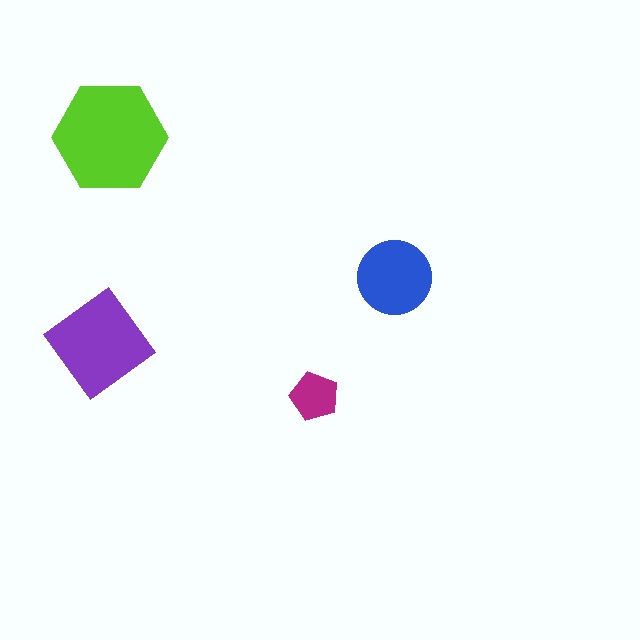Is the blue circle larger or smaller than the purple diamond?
Smaller.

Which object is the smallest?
The magenta pentagon.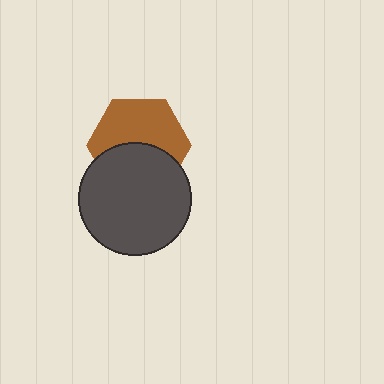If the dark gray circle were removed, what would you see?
You would see the complete brown hexagon.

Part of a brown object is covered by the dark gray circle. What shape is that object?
It is a hexagon.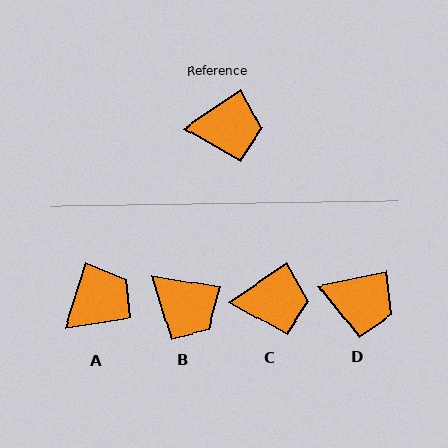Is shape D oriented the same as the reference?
No, it is off by about 22 degrees.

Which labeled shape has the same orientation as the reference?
C.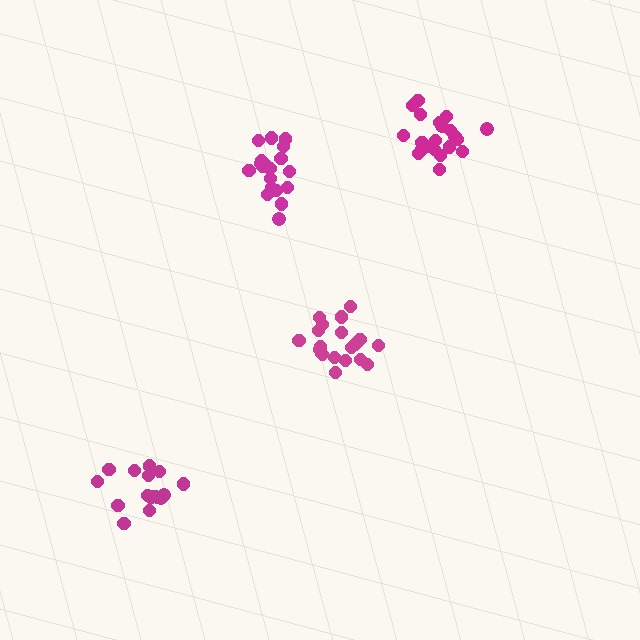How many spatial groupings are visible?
There are 4 spatial groupings.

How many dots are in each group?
Group 1: 20 dots, Group 2: 19 dots, Group 3: 21 dots, Group 4: 17 dots (77 total).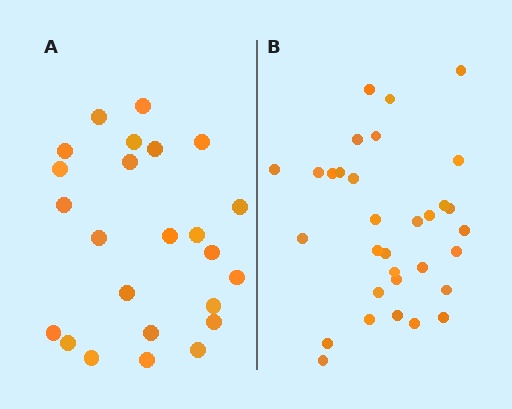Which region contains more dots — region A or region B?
Region B (the right region) has more dots.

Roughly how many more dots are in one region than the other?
Region B has roughly 8 or so more dots than region A.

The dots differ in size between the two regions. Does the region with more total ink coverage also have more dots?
No. Region A has more total ink coverage because its dots are larger, but region B actually contains more individual dots. Total area can be misleading — the number of items is what matters here.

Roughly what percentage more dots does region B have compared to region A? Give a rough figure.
About 35% more.